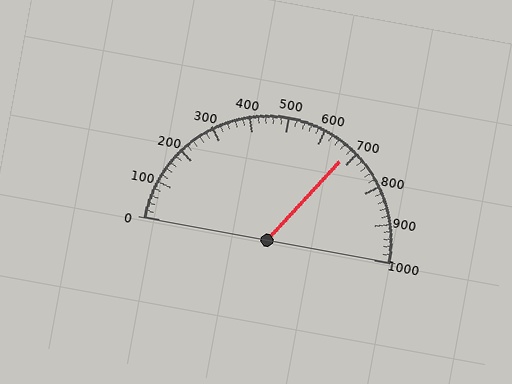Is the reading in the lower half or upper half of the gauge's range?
The reading is in the upper half of the range (0 to 1000).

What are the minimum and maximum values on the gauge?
The gauge ranges from 0 to 1000.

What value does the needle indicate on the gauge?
The needle indicates approximately 680.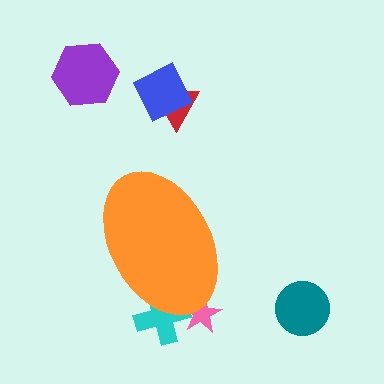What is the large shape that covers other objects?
An orange ellipse.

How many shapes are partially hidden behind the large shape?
2 shapes are partially hidden.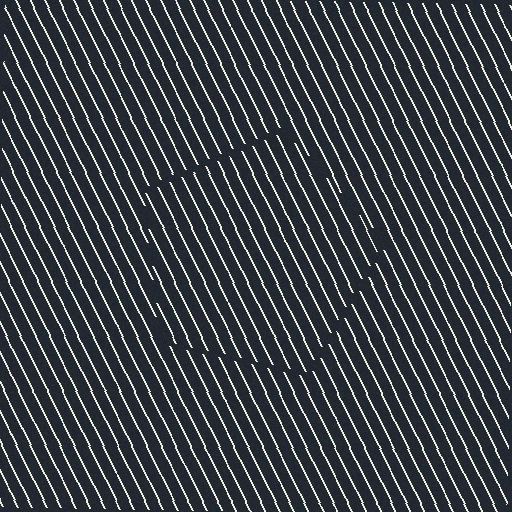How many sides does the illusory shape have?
5 sides — the line-ends trace a pentagon.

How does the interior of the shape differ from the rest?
The interior of the shape contains the same grating, shifted by half a period — the contour is defined by the phase discontinuity where line-ends from the inner and outer gratings abut.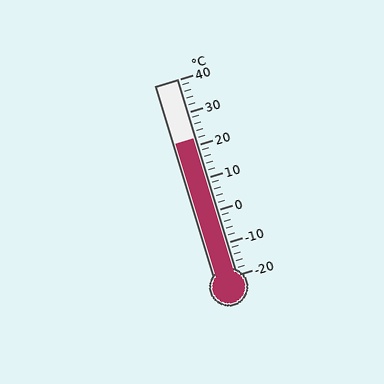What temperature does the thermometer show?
The thermometer shows approximately 22°C.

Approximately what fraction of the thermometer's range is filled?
The thermometer is filled to approximately 70% of its range.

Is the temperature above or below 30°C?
The temperature is below 30°C.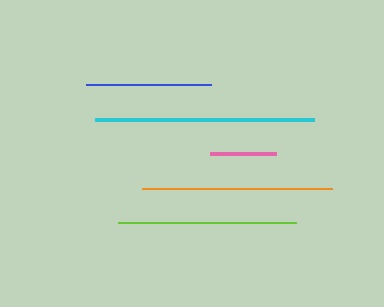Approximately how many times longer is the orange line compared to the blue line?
The orange line is approximately 1.5 times the length of the blue line.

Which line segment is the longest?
The cyan line is the longest at approximately 219 pixels.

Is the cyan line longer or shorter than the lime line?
The cyan line is longer than the lime line.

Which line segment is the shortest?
The pink line is the shortest at approximately 66 pixels.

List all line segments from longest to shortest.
From longest to shortest: cyan, orange, lime, blue, pink.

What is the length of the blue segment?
The blue segment is approximately 125 pixels long.